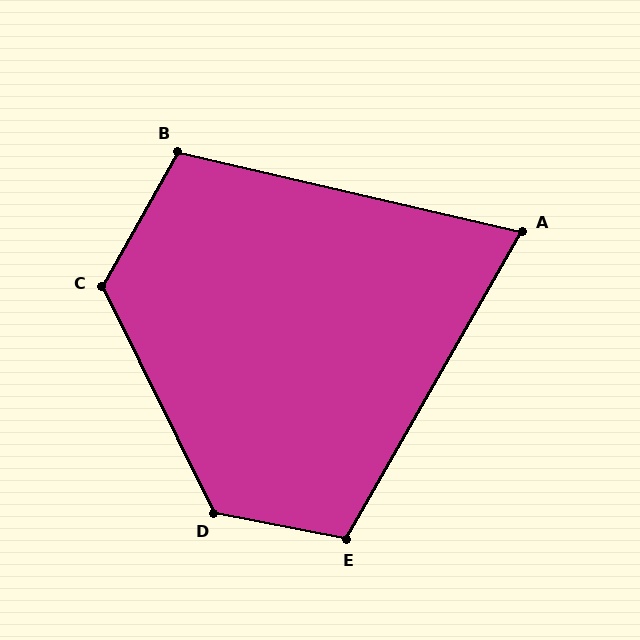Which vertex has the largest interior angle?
D, at approximately 127 degrees.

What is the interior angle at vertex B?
Approximately 106 degrees (obtuse).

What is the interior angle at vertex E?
Approximately 109 degrees (obtuse).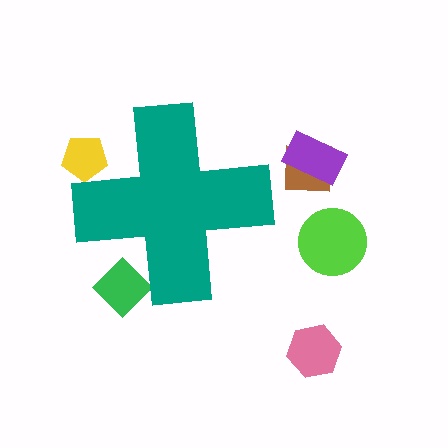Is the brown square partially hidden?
No, the brown square is fully visible.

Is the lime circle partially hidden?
No, the lime circle is fully visible.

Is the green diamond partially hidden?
Yes, the green diamond is partially hidden behind the teal cross.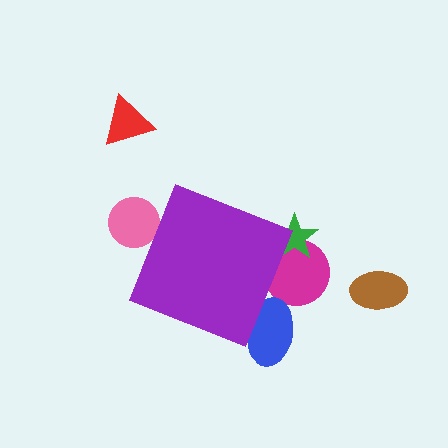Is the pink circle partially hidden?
Yes, the pink circle is partially hidden behind the purple diamond.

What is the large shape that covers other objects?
A purple diamond.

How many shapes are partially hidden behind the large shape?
4 shapes are partially hidden.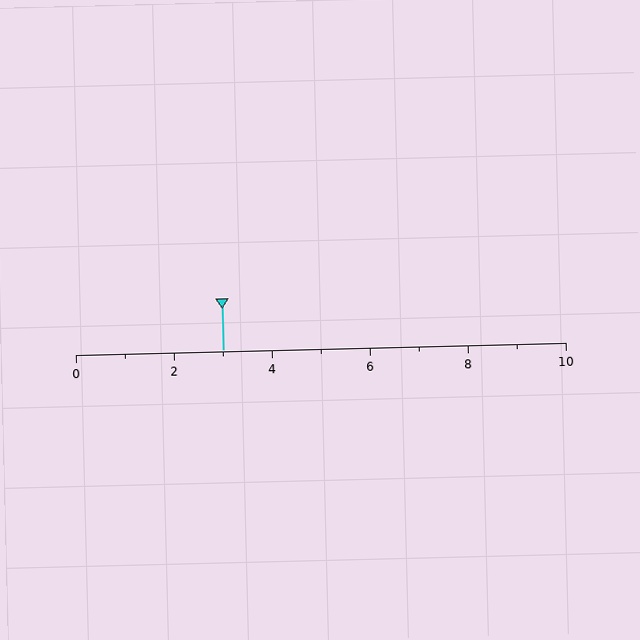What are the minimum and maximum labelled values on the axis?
The axis runs from 0 to 10.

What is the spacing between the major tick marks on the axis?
The major ticks are spaced 2 apart.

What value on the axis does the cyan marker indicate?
The marker indicates approximately 3.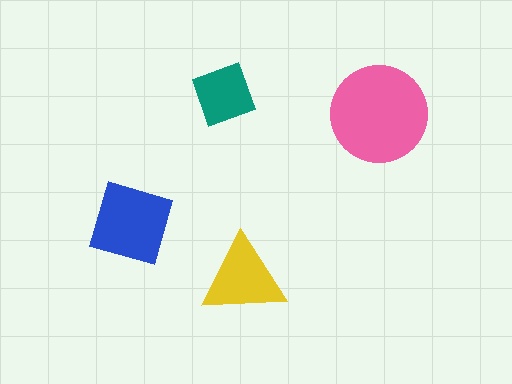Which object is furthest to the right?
The pink circle is rightmost.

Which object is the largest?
The pink circle.